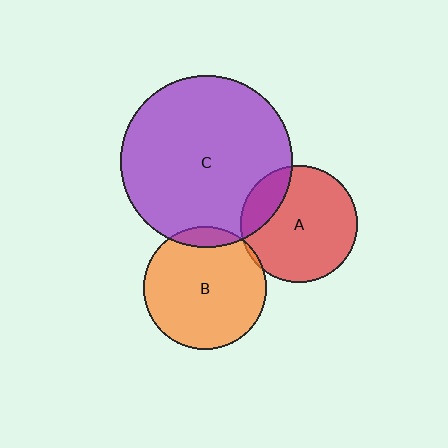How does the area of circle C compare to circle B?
Approximately 2.0 times.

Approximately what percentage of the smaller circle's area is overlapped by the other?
Approximately 10%.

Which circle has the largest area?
Circle C (purple).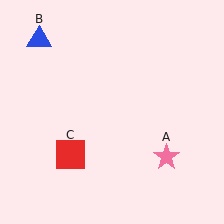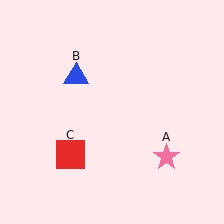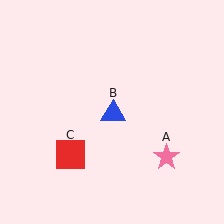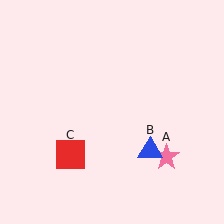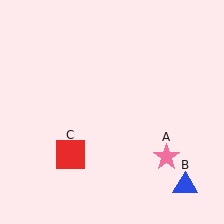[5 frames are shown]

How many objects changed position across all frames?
1 object changed position: blue triangle (object B).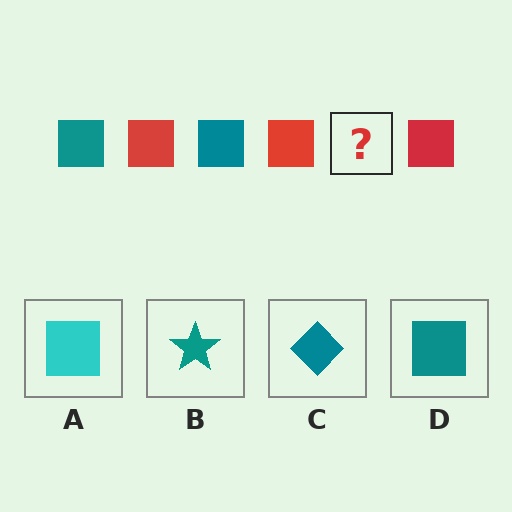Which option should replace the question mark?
Option D.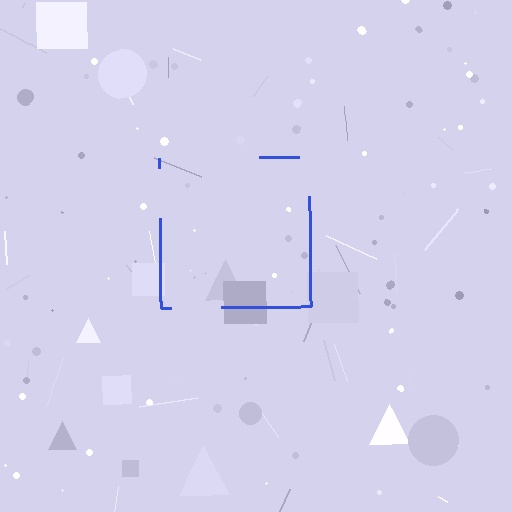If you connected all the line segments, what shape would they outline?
They would outline a square.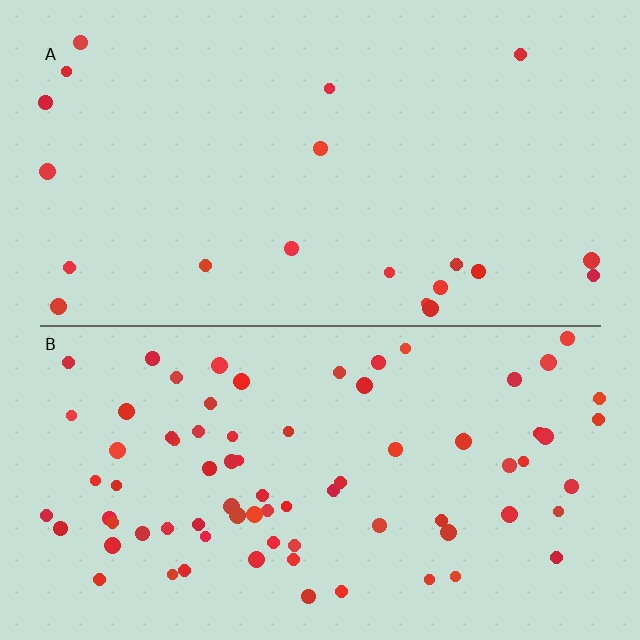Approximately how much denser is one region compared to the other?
Approximately 3.8× — region B over region A.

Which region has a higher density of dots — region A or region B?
B (the bottom).